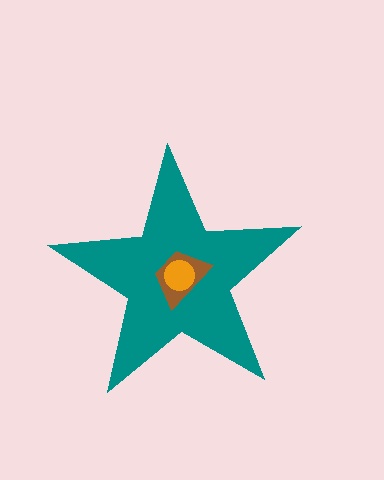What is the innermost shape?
The orange circle.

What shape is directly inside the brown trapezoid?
The orange circle.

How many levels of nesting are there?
3.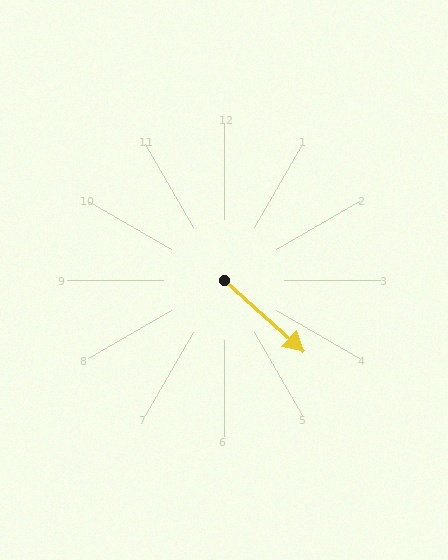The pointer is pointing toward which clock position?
Roughly 4 o'clock.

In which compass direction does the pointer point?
Southeast.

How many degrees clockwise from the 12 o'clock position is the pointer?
Approximately 132 degrees.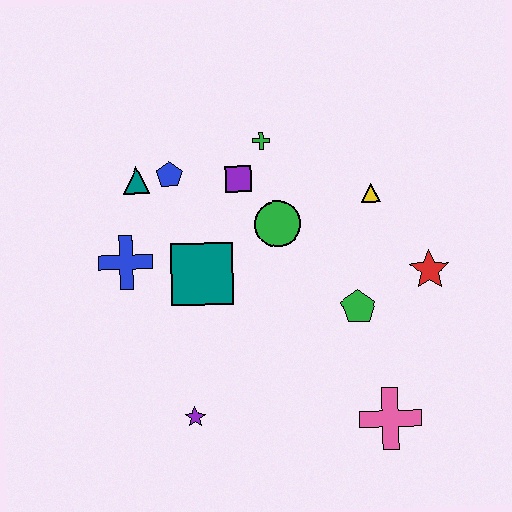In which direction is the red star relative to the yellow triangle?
The red star is below the yellow triangle.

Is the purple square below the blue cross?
No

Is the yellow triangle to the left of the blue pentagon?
No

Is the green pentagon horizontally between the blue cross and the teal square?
No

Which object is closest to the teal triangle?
The blue pentagon is closest to the teal triangle.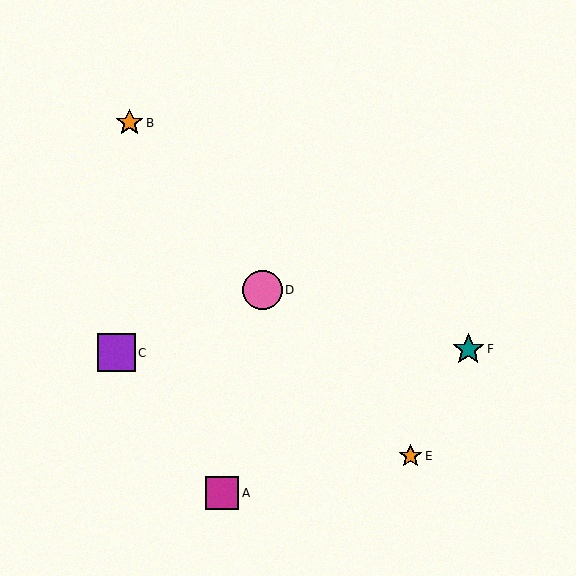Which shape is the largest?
The pink circle (labeled D) is the largest.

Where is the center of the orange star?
The center of the orange star is at (129, 123).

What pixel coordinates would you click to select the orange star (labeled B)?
Click at (129, 123) to select the orange star B.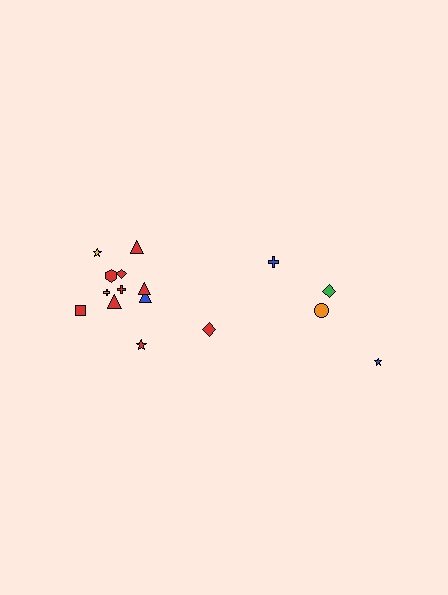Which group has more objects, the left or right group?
The left group.